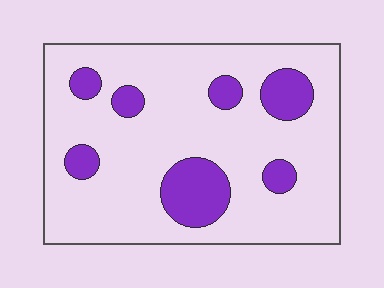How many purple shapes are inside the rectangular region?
7.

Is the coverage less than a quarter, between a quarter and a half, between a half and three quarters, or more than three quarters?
Less than a quarter.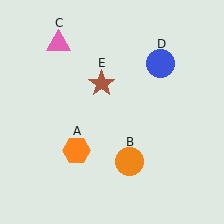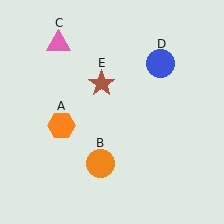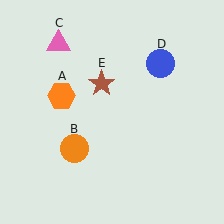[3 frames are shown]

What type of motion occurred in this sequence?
The orange hexagon (object A), orange circle (object B) rotated clockwise around the center of the scene.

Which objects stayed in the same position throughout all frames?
Pink triangle (object C) and blue circle (object D) and brown star (object E) remained stationary.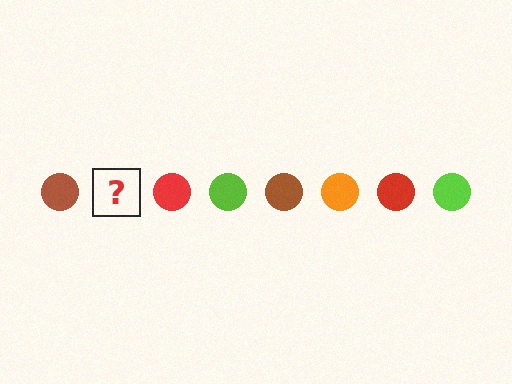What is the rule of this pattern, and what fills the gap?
The rule is that the pattern cycles through brown, orange, red, lime circles. The gap should be filled with an orange circle.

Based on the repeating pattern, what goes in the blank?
The blank should be an orange circle.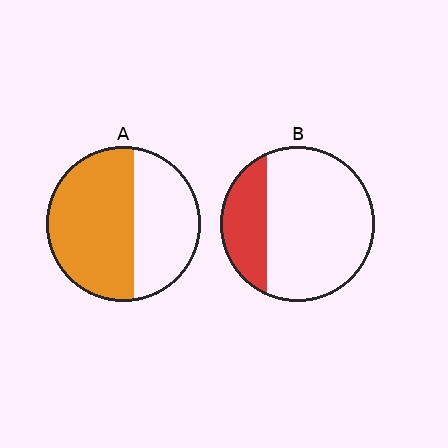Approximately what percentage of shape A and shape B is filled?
A is approximately 60% and B is approximately 25%.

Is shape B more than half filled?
No.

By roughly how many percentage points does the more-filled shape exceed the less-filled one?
By roughly 35 percentage points (A over B).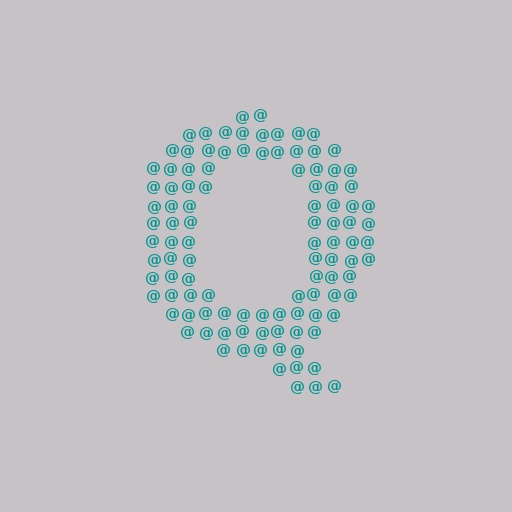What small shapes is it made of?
It is made of small at signs.